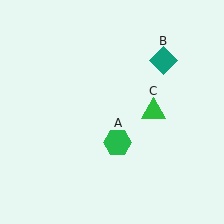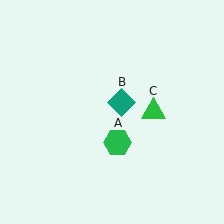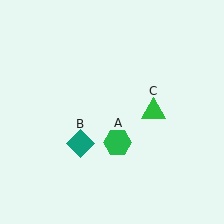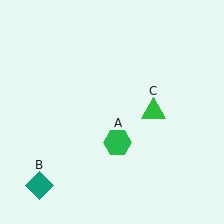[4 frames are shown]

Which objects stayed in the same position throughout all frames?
Green hexagon (object A) and green triangle (object C) remained stationary.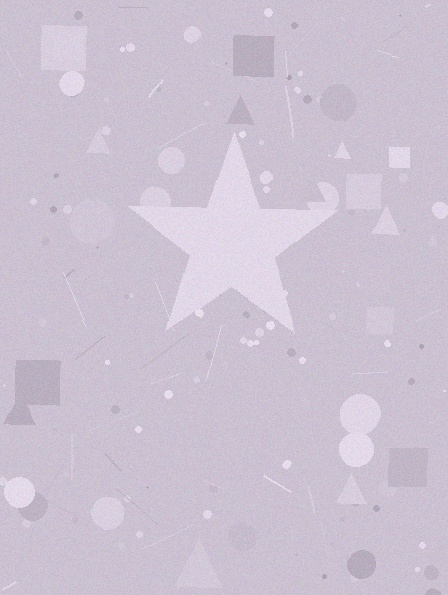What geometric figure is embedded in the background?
A star is embedded in the background.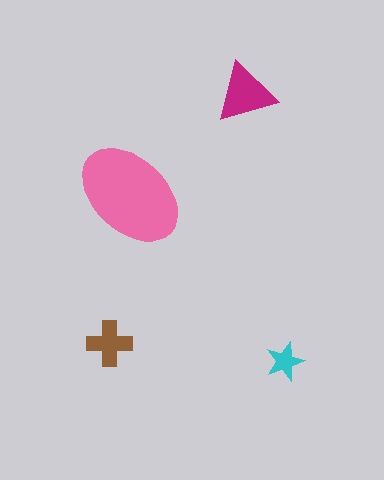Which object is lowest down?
The cyan star is bottommost.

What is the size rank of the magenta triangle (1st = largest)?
2nd.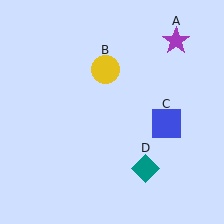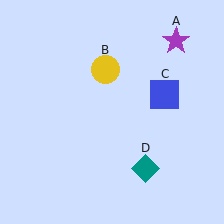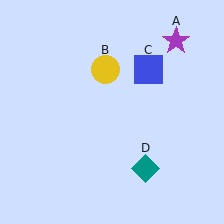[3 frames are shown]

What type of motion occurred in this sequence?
The blue square (object C) rotated counterclockwise around the center of the scene.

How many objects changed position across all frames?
1 object changed position: blue square (object C).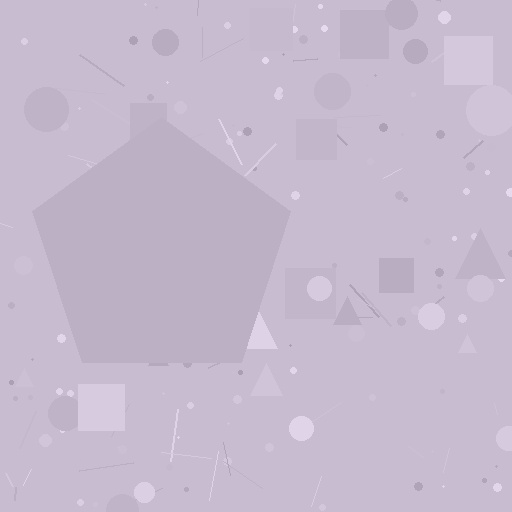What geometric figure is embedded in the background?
A pentagon is embedded in the background.